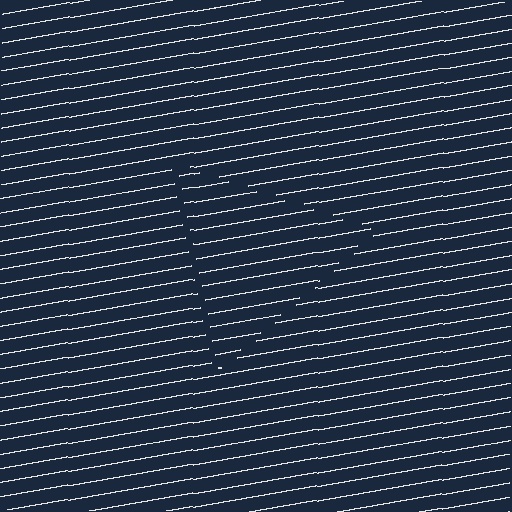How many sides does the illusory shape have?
3 sides — the line-ends trace a triangle.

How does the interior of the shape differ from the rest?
The interior of the shape contains the same grating, shifted by half a period — the contour is defined by the phase discontinuity where line-ends from the inner and outer gratings abut.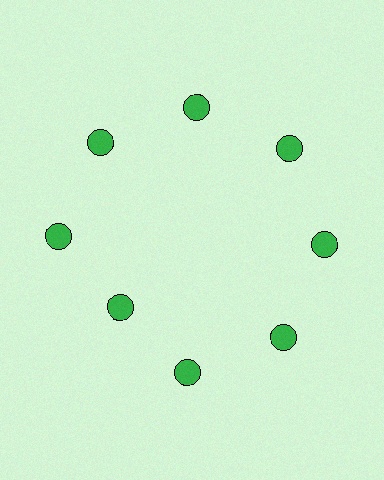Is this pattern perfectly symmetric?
No. The 8 green circles are arranged in a ring, but one element near the 8 o'clock position is pulled inward toward the center, breaking the 8-fold rotational symmetry.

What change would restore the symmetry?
The symmetry would be restored by moving it outward, back onto the ring so that all 8 circles sit at equal angles and equal distance from the center.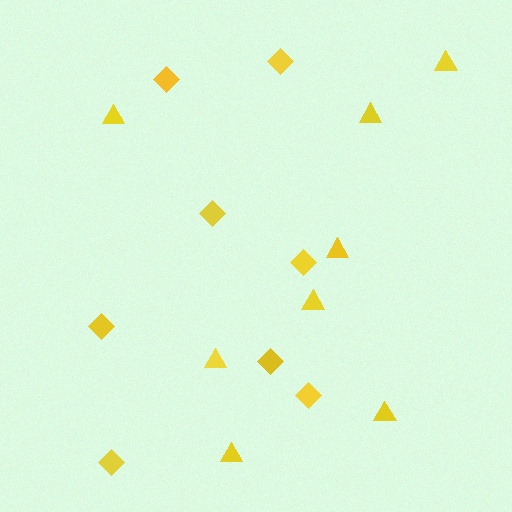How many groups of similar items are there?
There are 2 groups: one group of triangles (8) and one group of diamonds (8).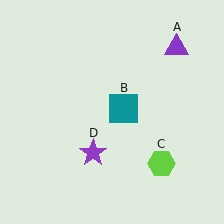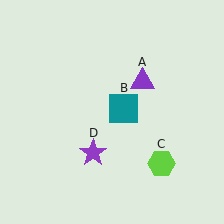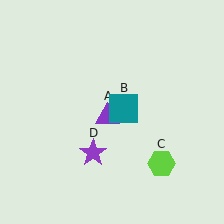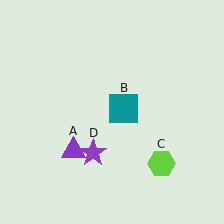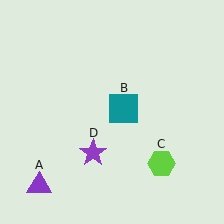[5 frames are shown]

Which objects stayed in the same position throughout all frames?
Teal square (object B) and lime hexagon (object C) and purple star (object D) remained stationary.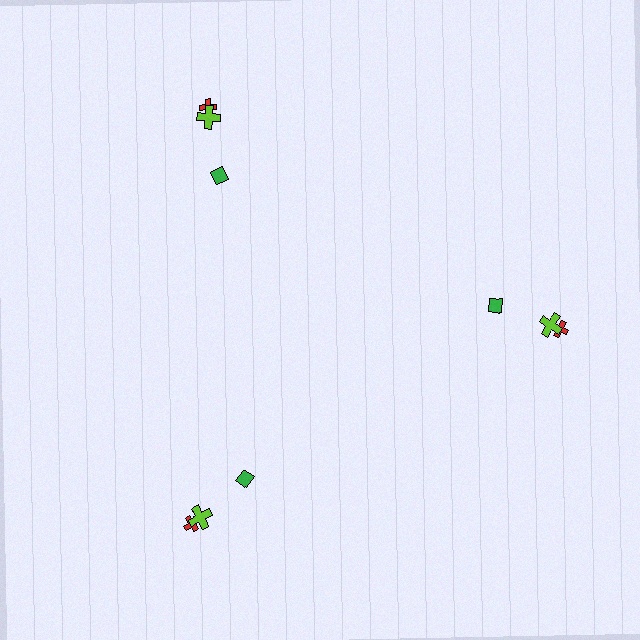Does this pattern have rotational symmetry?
Yes, this pattern has 3-fold rotational symmetry. It looks the same after rotating 120 degrees around the center.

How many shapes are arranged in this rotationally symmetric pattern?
There are 9 shapes, arranged in 3 groups of 3.